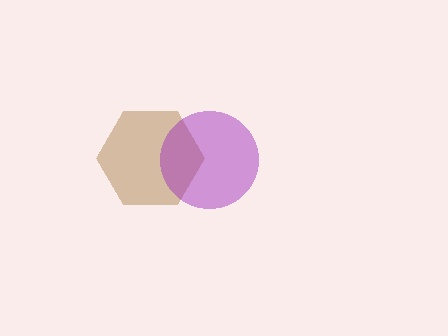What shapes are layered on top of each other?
The layered shapes are: a brown hexagon, a purple circle.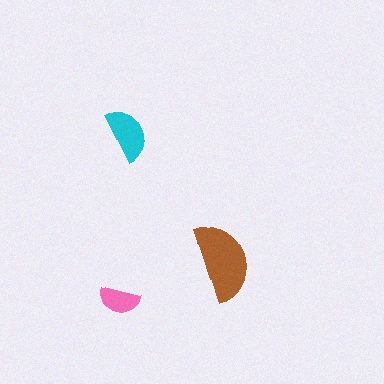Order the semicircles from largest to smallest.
the brown one, the cyan one, the pink one.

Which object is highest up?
The cyan semicircle is topmost.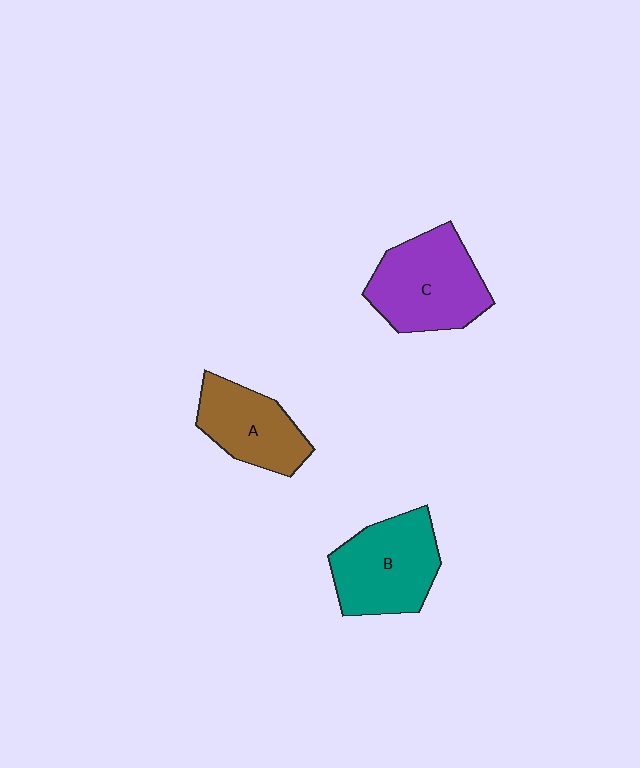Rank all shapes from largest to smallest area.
From largest to smallest: C (purple), B (teal), A (brown).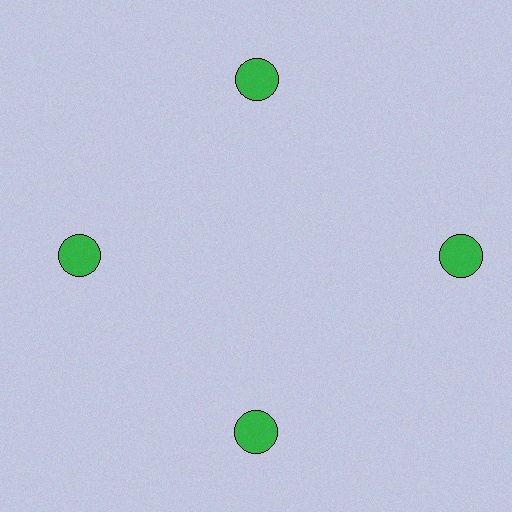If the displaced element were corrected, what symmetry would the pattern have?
It would have 4-fold rotational symmetry — the pattern would map onto itself every 90 degrees.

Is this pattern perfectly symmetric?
No. The 4 green circles are arranged in a ring, but one element near the 3 o'clock position is pushed outward from the center, breaking the 4-fold rotational symmetry.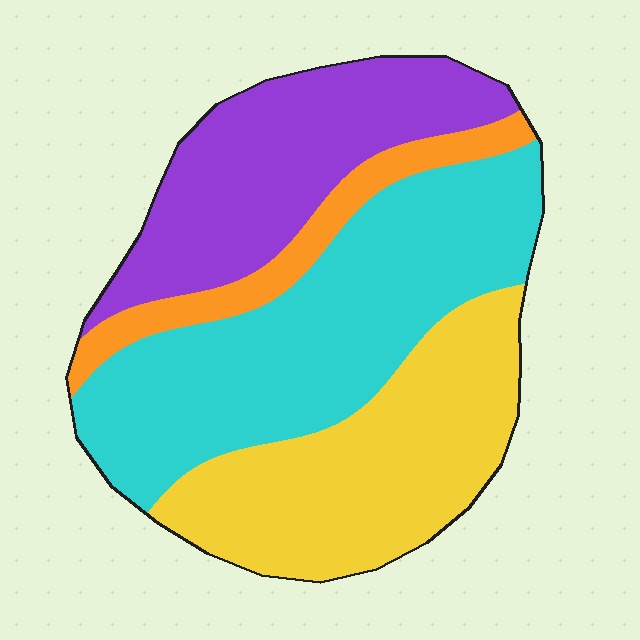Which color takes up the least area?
Orange, at roughly 10%.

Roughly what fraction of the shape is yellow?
Yellow covers around 30% of the shape.